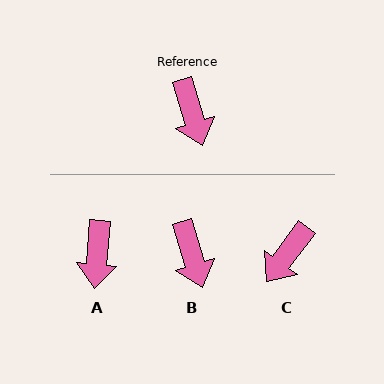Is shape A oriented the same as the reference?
No, it is off by about 22 degrees.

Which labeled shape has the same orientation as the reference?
B.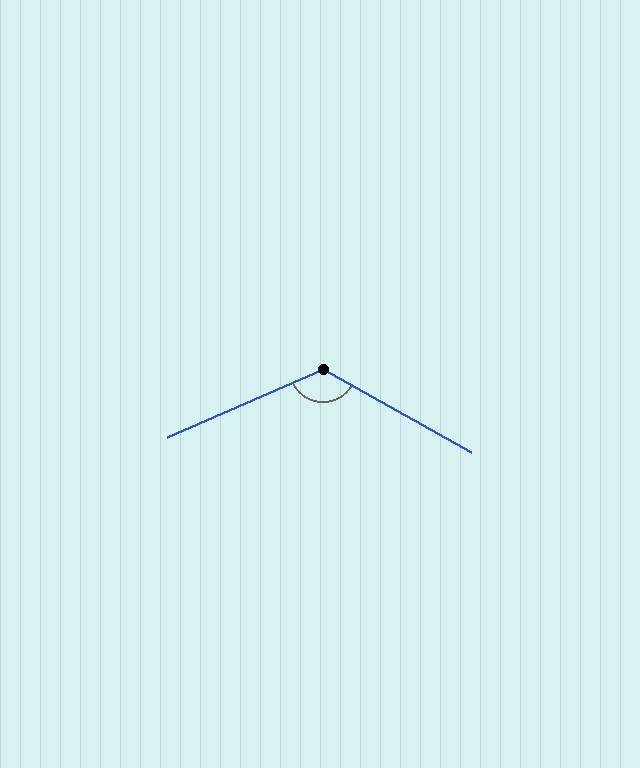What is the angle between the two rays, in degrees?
Approximately 127 degrees.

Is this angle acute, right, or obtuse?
It is obtuse.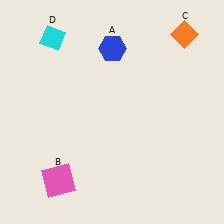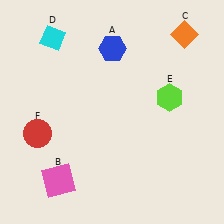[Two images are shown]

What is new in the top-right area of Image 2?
A lime hexagon (E) was added in the top-right area of Image 2.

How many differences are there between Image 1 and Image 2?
There are 2 differences between the two images.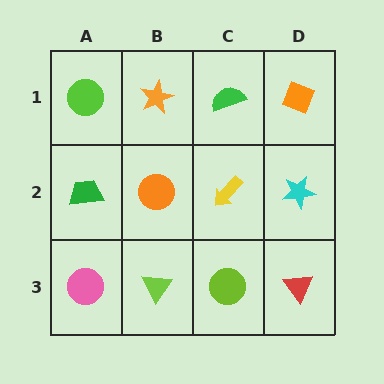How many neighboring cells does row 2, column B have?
4.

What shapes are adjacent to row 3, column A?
A green trapezoid (row 2, column A), a lime triangle (row 3, column B).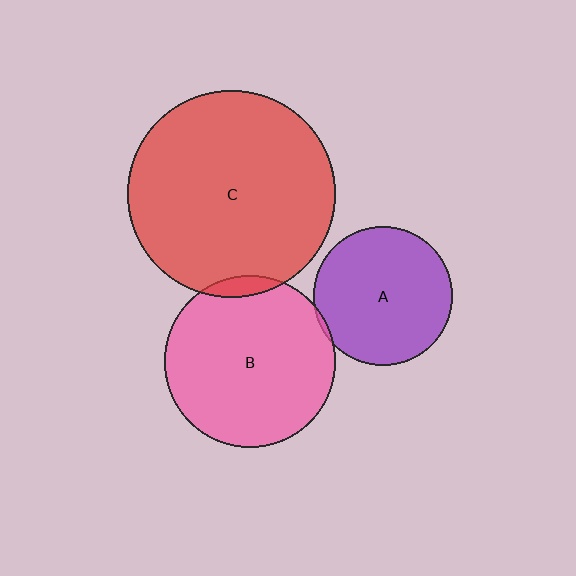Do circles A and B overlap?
Yes.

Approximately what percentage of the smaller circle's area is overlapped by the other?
Approximately 5%.